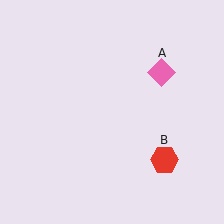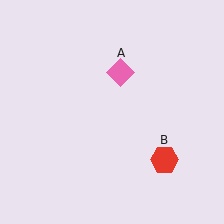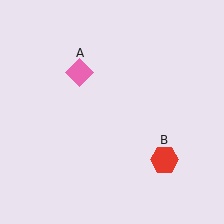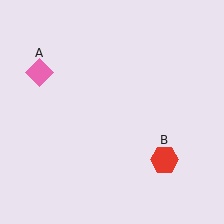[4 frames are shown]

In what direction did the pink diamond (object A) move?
The pink diamond (object A) moved left.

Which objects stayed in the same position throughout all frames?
Red hexagon (object B) remained stationary.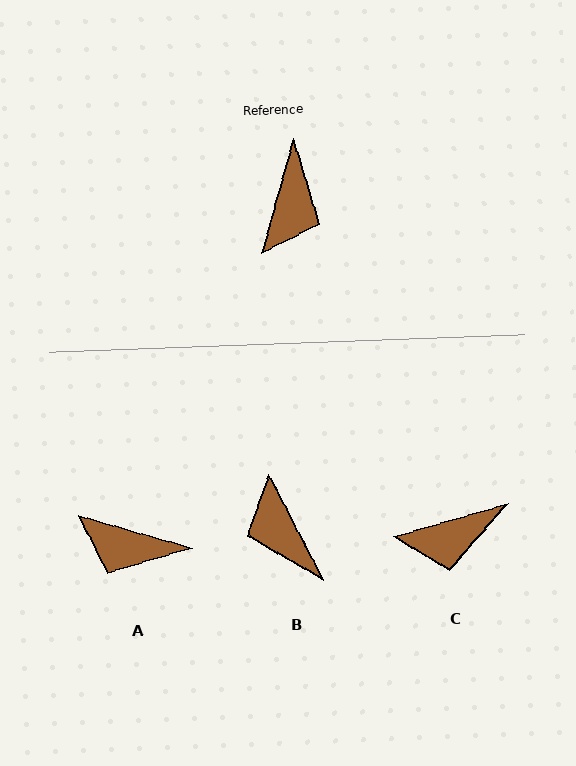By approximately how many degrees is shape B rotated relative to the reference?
Approximately 137 degrees clockwise.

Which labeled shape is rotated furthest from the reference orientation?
B, about 137 degrees away.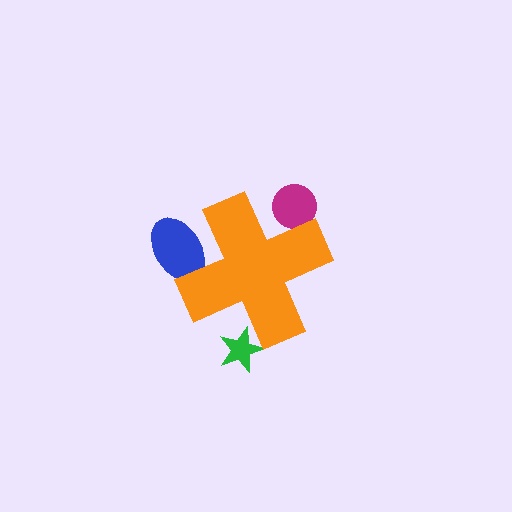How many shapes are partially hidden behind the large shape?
3 shapes are partially hidden.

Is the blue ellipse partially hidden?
Yes, the blue ellipse is partially hidden behind the orange cross.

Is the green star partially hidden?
Yes, the green star is partially hidden behind the orange cross.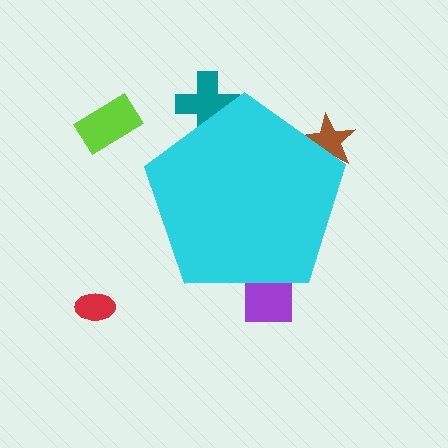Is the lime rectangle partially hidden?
No, the lime rectangle is fully visible.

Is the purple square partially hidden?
Yes, the purple square is partially hidden behind the cyan pentagon.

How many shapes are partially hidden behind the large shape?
3 shapes are partially hidden.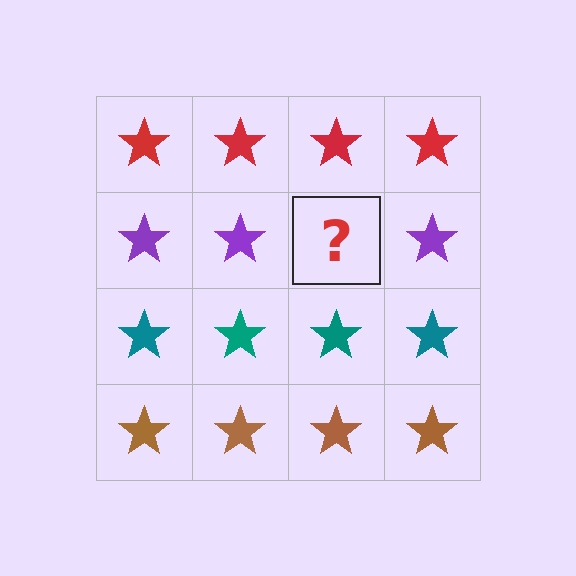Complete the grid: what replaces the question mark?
The question mark should be replaced with a purple star.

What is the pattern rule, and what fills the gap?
The rule is that each row has a consistent color. The gap should be filled with a purple star.